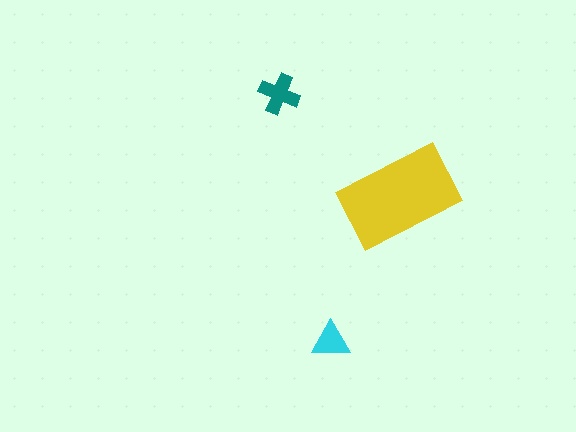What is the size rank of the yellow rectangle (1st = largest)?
1st.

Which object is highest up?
The teal cross is topmost.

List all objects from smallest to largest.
The cyan triangle, the teal cross, the yellow rectangle.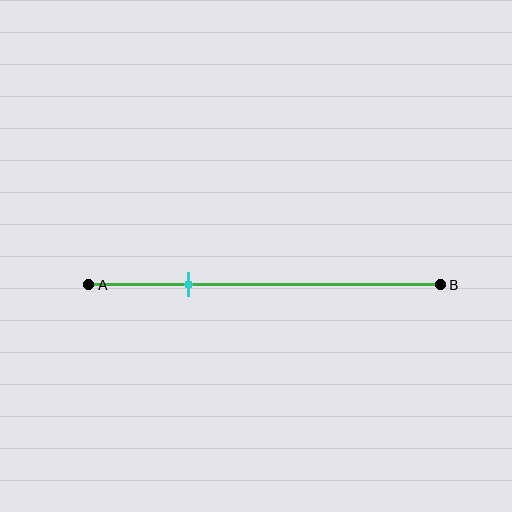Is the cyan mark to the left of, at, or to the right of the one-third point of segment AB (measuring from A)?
The cyan mark is to the left of the one-third point of segment AB.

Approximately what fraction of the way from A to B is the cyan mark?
The cyan mark is approximately 30% of the way from A to B.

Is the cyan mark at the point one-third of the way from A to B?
No, the mark is at about 30% from A, not at the 33% one-third point.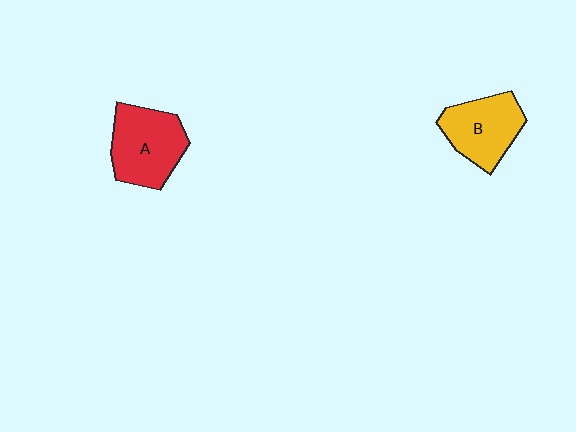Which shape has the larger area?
Shape A (red).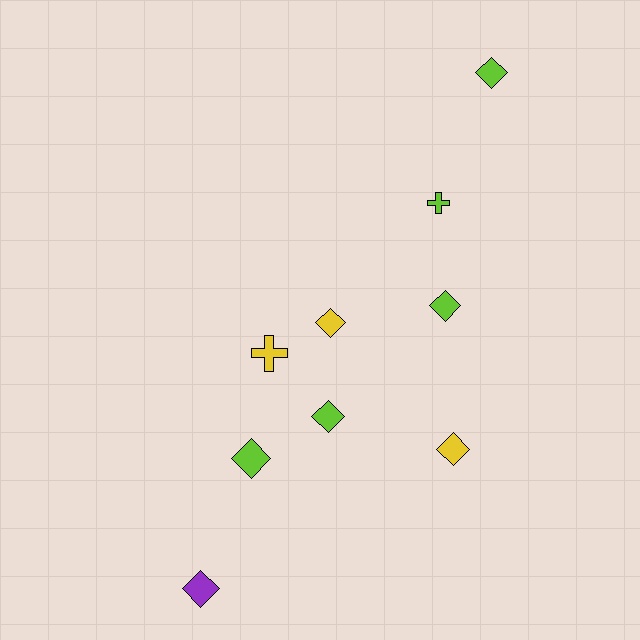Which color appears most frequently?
Lime, with 5 objects.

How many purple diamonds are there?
There is 1 purple diamond.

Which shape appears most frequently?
Diamond, with 7 objects.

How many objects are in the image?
There are 9 objects.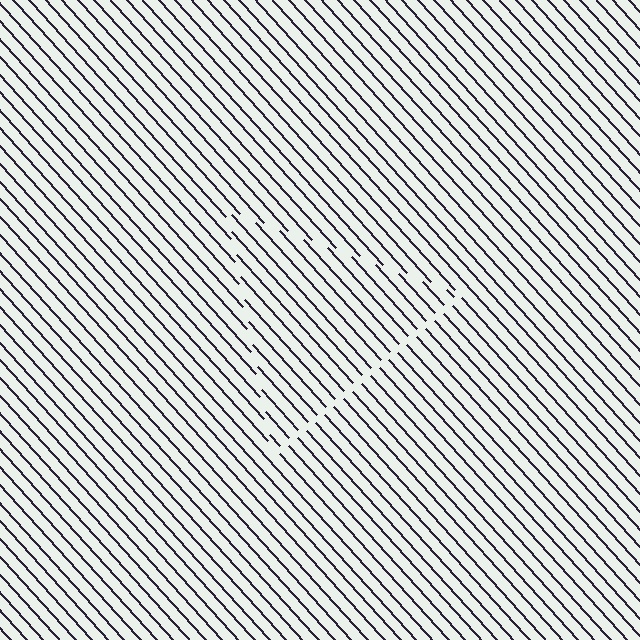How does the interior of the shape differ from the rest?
The interior of the shape contains the same grating, shifted by half a period — the contour is defined by the phase discontinuity where line-ends from the inner and outer gratings abut.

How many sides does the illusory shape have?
3 sides — the line-ends trace a triangle.